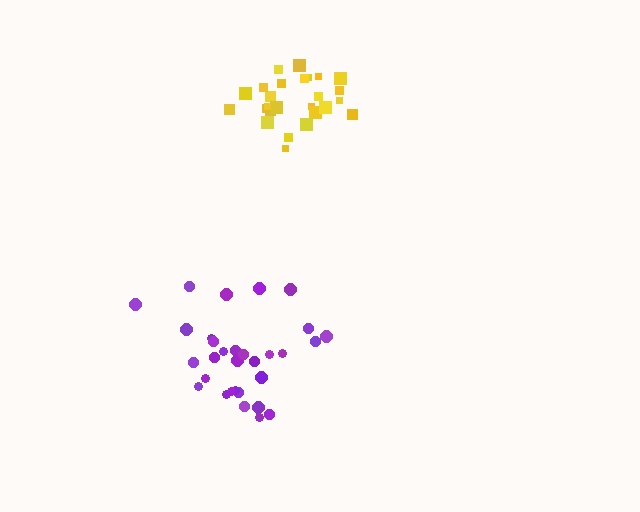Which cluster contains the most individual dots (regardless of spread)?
Purple (31).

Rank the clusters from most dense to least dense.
yellow, purple.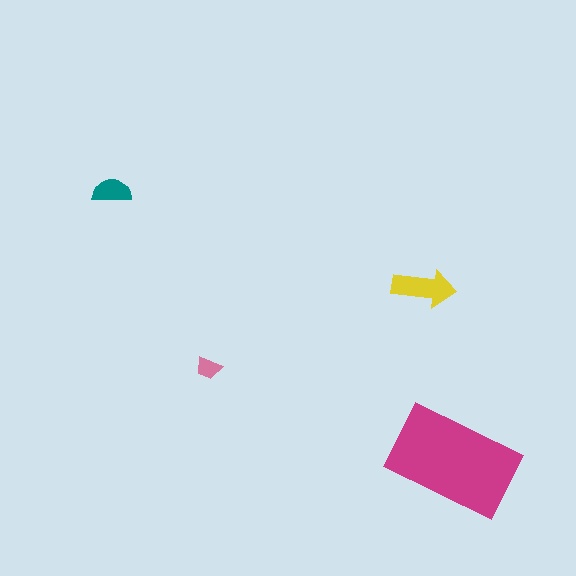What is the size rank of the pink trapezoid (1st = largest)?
4th.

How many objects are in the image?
There are 4 objects in the image.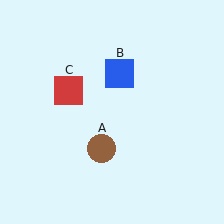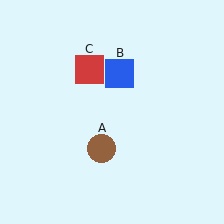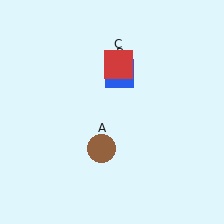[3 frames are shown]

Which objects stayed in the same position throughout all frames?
Brown circle (object A) and blue square (object B) remained stationary.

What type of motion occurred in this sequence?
The red square (object C) rotated clockwise around the center of the scene.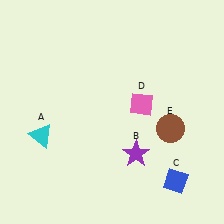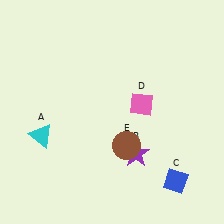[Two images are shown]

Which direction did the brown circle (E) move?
The brown circle (E) moved left.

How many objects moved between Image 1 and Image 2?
1 object moved between the two images.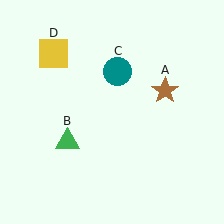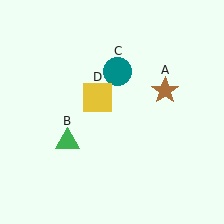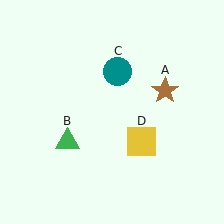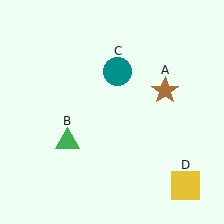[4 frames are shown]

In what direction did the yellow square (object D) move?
The yellow square (object D) moved down and to the right.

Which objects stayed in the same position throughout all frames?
Brown star (object A) and green triangle (object B) and teal circle (object C) remained stationary.